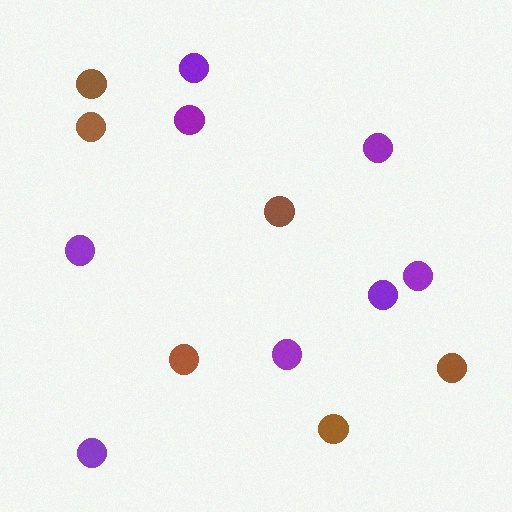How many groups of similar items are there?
There are 2 groups: one group of purple circles (8) and one group of brown circles (6).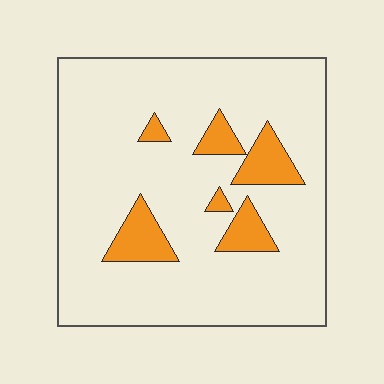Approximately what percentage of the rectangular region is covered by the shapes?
Approximately 15%.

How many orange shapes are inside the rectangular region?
6.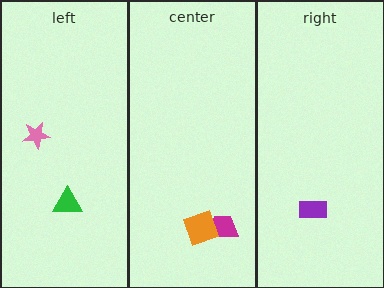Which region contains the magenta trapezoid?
The center region.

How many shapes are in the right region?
1.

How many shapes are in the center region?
2.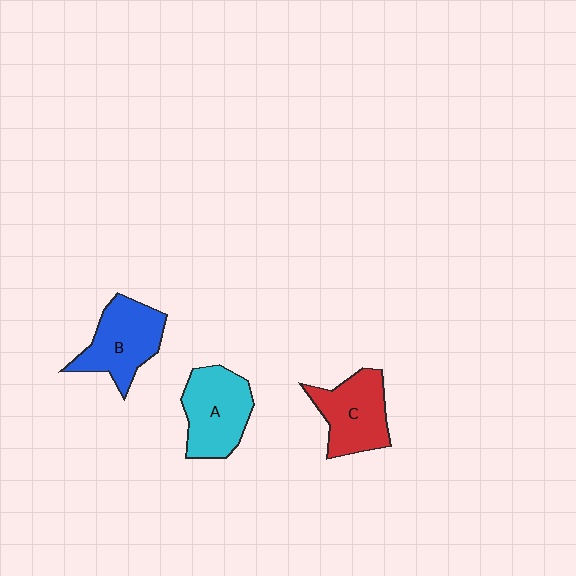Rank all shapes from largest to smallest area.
From largest to smallest: A (cyan), B (blue), C (red).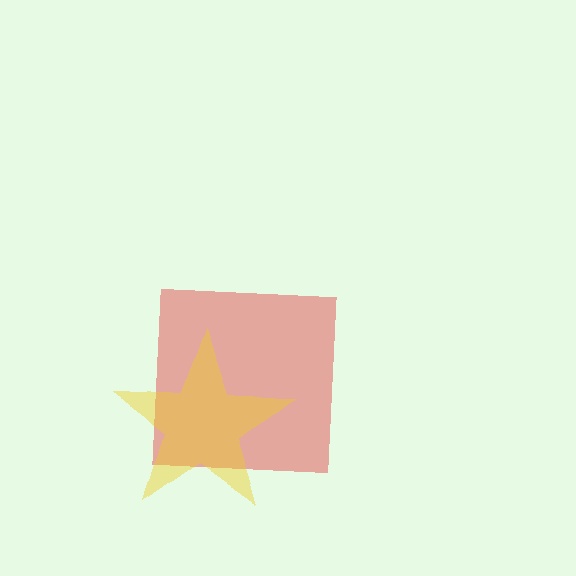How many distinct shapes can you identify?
There are 2 distinct shapes: a red square, a yellow star.